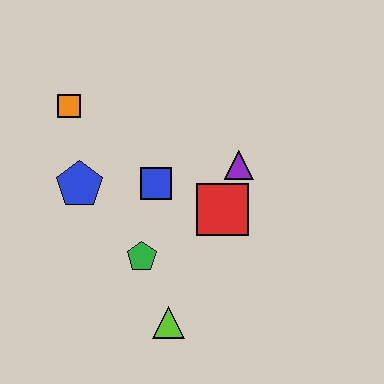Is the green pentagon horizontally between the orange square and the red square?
Yes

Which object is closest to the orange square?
The blue pentagon is closest to the orange square.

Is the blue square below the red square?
No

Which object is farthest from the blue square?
The lime triangle is farthest from the blue square.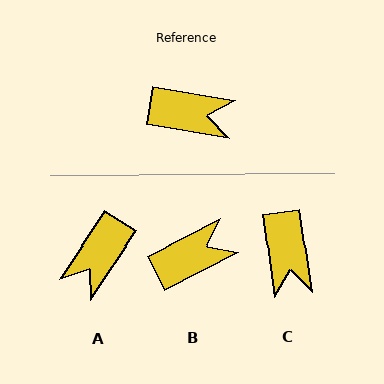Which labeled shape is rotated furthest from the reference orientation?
A, about 114 degrees away.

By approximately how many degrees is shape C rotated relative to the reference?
Approximately 72 degrees clockwise.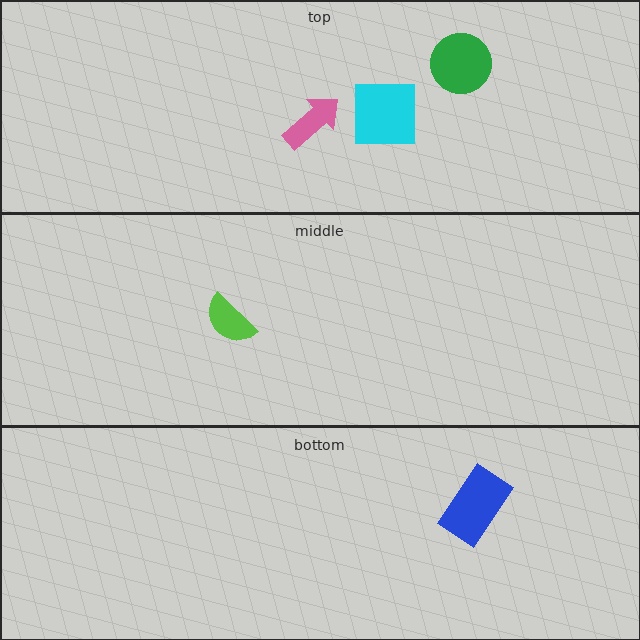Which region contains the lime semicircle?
The middle region.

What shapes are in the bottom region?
The blue rectangle.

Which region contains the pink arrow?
The top region.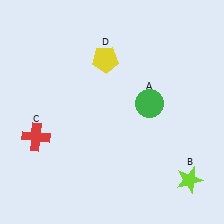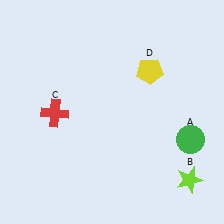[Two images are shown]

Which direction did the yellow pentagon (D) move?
The yellow pentagon (D) moved right.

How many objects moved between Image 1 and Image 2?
3 objects moved between the two images.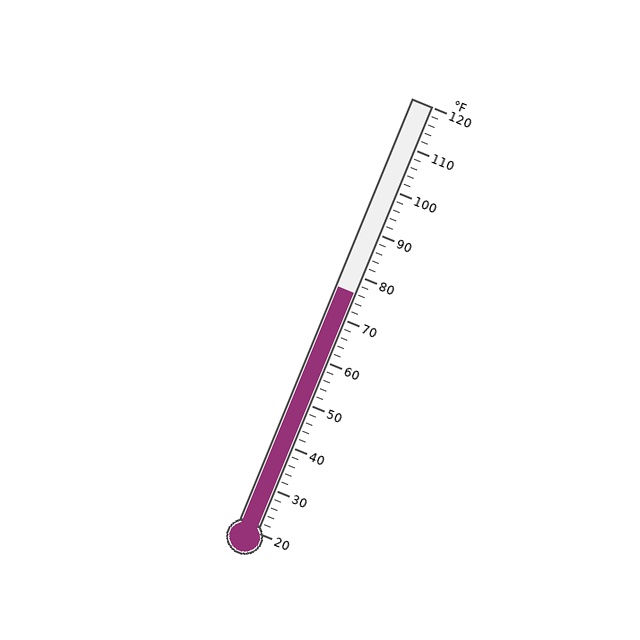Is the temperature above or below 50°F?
The temperature is above 50°F.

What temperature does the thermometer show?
The thermometer shows approximately 76°F.